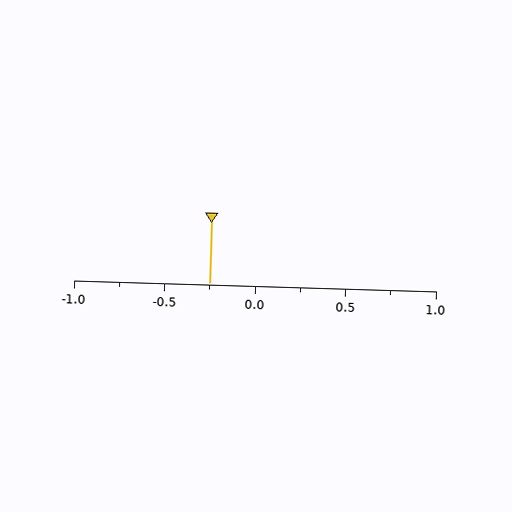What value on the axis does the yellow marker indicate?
The marker indicates approximately -0.25.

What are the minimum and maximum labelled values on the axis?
The axis runs from -1.0 to 1.0.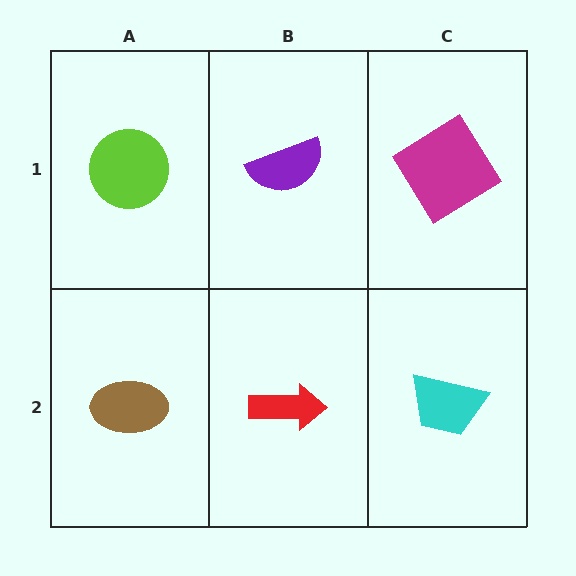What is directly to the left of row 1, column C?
A purple semicircle.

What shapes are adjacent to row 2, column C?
A magenta diamond (row 1, column C), a red arrow (row 2, column B).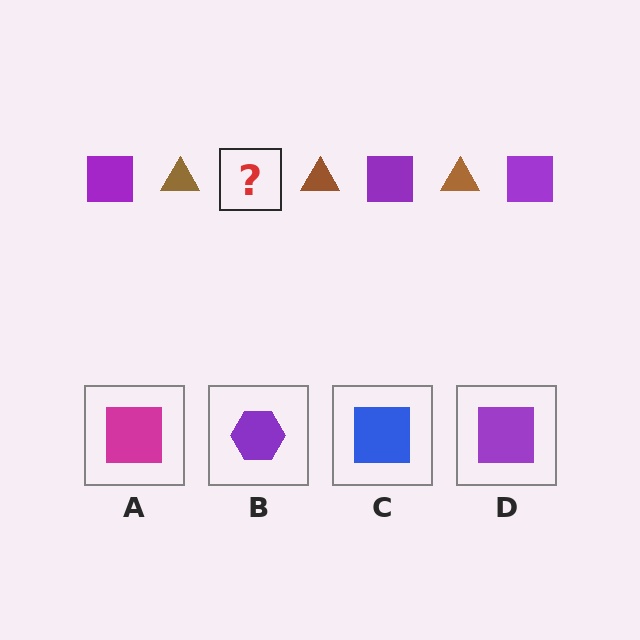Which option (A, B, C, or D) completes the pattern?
D.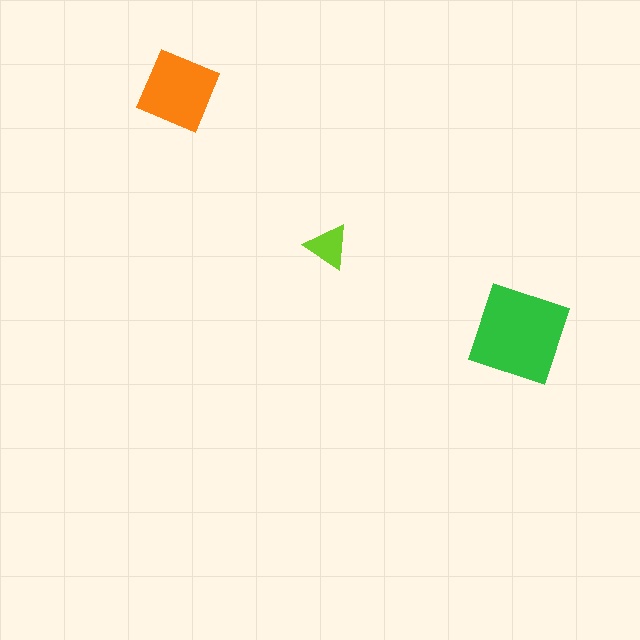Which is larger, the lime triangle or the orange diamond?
The orange diamond.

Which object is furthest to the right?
The green square is rightmost.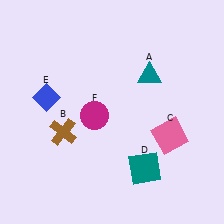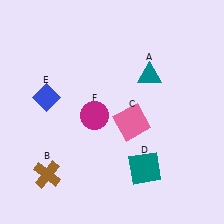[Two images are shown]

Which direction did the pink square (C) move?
The pink square (C) moved left.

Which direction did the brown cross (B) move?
The brown cross (B) moved down.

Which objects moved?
The objects that moved are: the brown cross (B), the pink square (C).